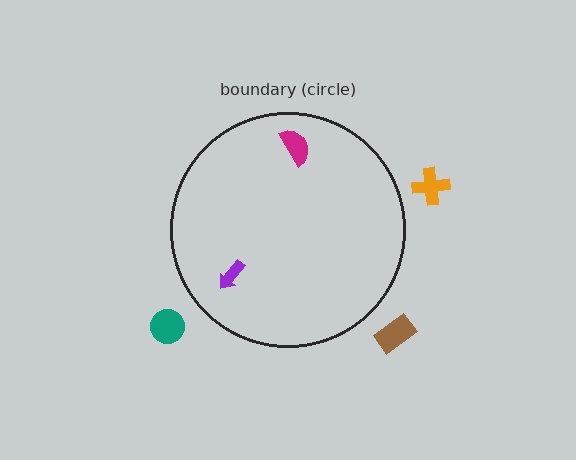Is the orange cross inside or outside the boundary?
Outside.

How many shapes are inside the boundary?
2 inside, 3 outside.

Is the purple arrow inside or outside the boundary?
Inside.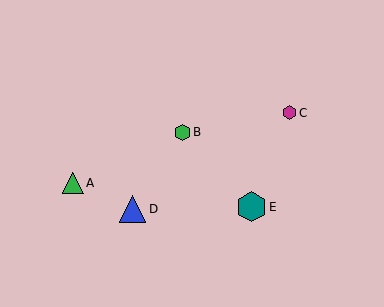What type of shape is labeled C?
Shape C is a magenta hexagon.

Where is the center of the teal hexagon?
The center of the teal hexagon is at (251, 207).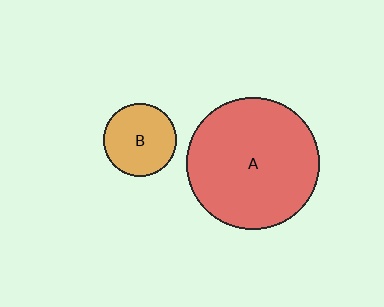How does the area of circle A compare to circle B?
Approximately 3.3 times.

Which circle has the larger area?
Circle A (red).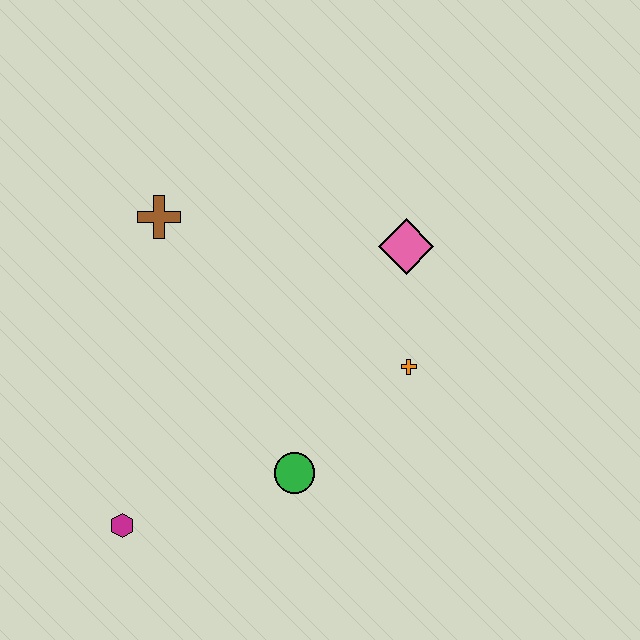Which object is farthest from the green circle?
The brown cross is farthest from the green circle.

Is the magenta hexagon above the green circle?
No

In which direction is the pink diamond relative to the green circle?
The pink diamond is above the green circle.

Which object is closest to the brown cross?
The pink diamond is closest to the brown cross.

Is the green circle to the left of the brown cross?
No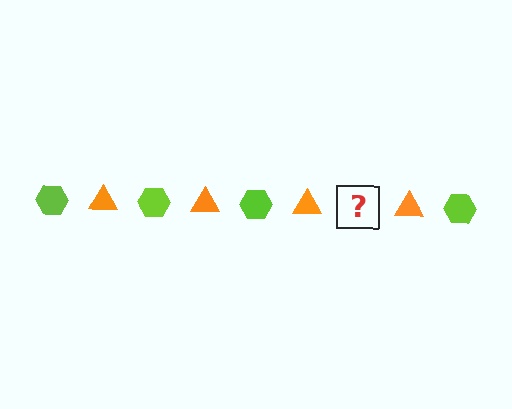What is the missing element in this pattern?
The missing element is a lime hexagon.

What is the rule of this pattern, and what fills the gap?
The rule is that the pattern alternates between lime hexagon and orange triangle. The gap should be filled with a lime hexagon.